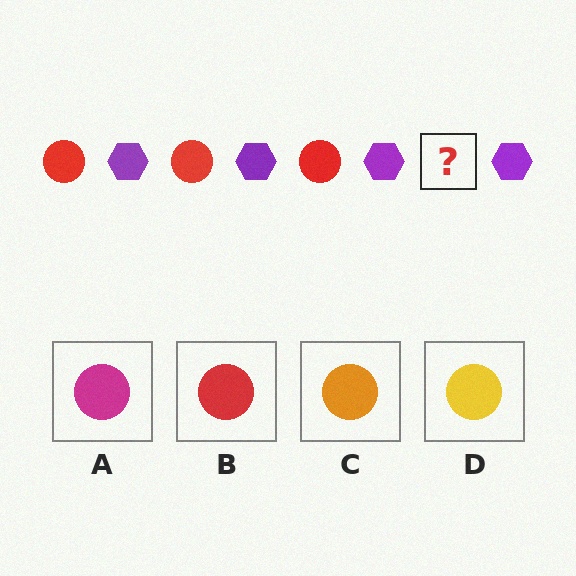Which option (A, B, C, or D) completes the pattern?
B.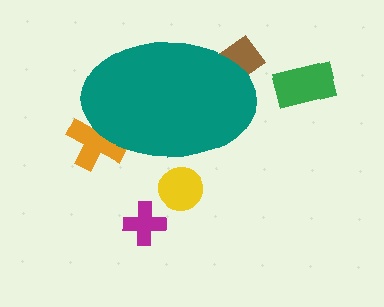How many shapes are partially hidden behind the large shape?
3 shapes are partially hidden.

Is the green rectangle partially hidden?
No, the green rectangle is fully visible.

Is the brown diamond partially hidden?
Yes, the brown diamond is partially hidden behind the teal ellipse.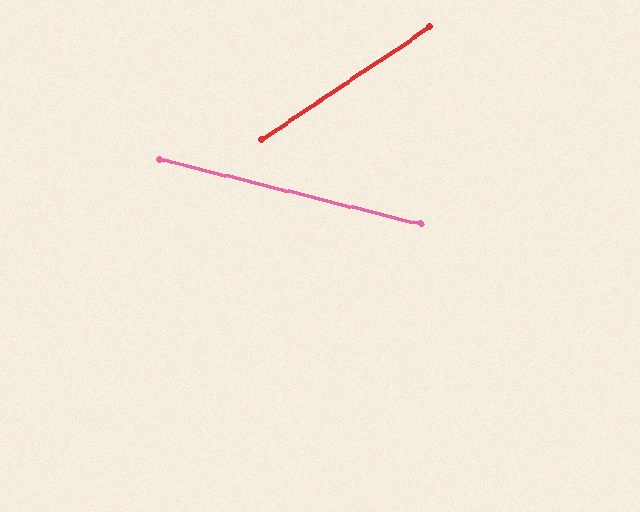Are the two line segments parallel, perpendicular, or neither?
Neither parallel nor perpendicular — they differ by about 48°.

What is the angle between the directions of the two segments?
Approximately 48 degrees.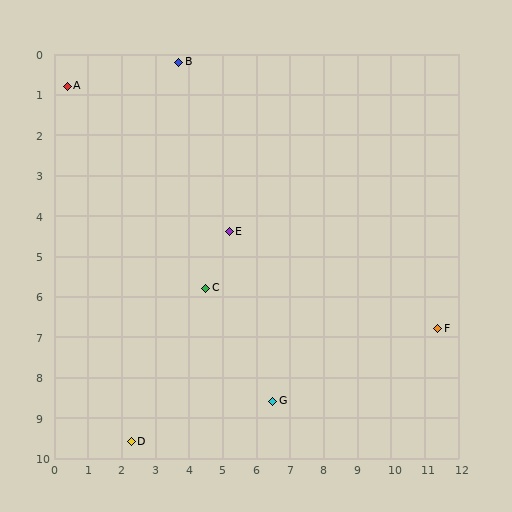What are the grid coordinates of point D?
Point D is at approximately (2.3, 9.6).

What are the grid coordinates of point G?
Point G is at approximately (6.5, 8.6).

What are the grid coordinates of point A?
Point A is at approximately (0.4, 0.8).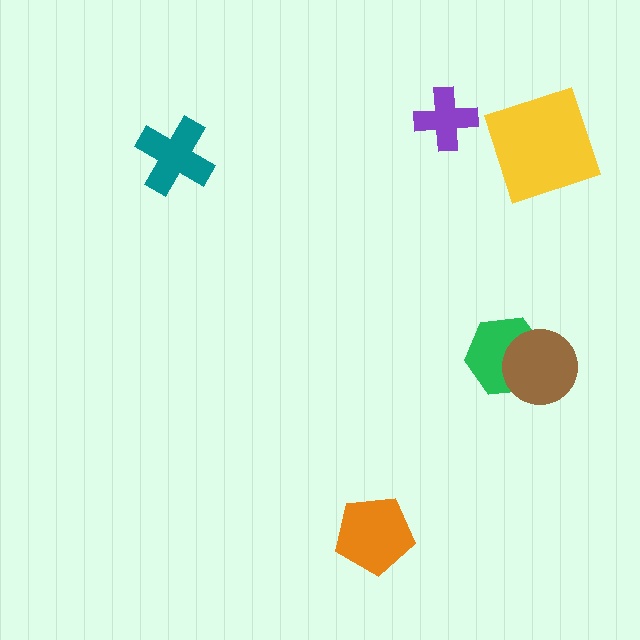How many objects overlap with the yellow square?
0 objects overlap with the yellow square.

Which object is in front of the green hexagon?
The brown circle is in front of the green hexagon.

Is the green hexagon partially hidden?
Yes, it is partially covered by another shape.